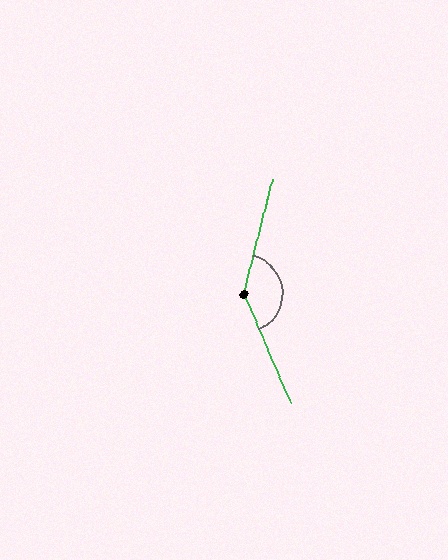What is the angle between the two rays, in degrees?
Approximately 142 degrees.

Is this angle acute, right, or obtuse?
It is obtuse.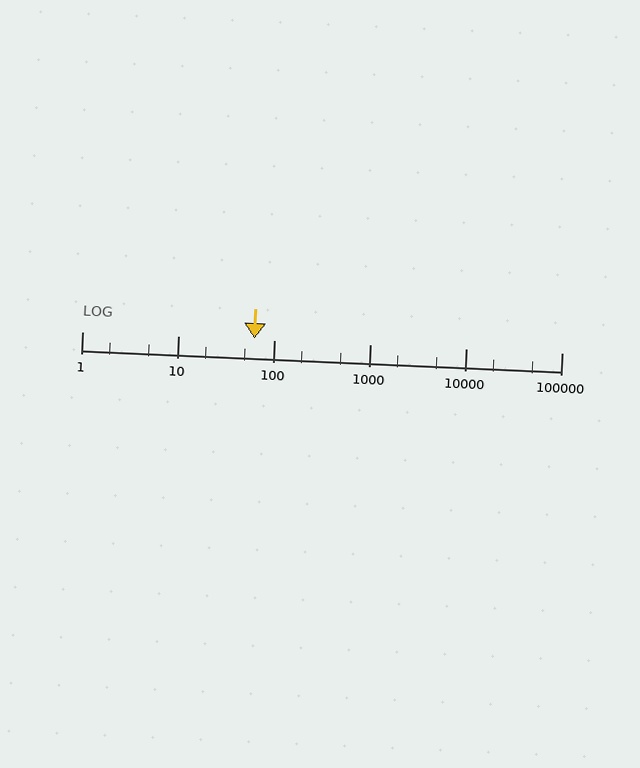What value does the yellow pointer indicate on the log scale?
The pointer indicates approximately 63.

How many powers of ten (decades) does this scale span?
The scale spans 5 decades, from 1 to 100000.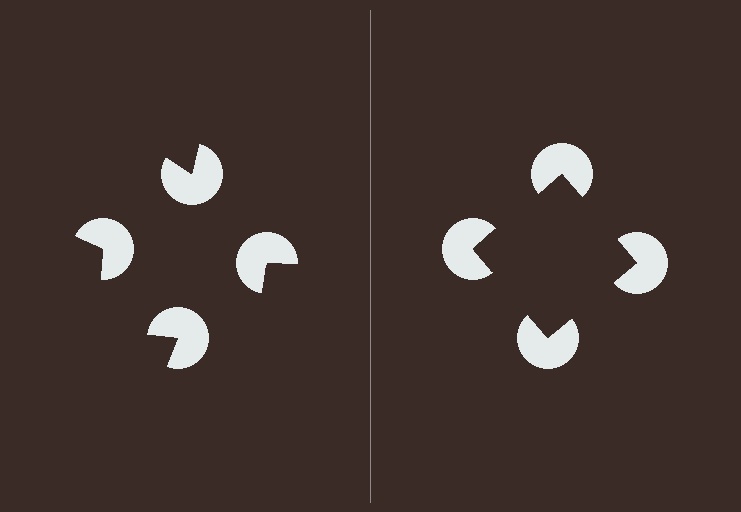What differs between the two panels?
The pac-man discs are positioned identically on both sides; only the wedge orientations differ. On the right they align to a square; on the left they are misaligned.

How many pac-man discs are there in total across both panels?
8 — 4 on each side.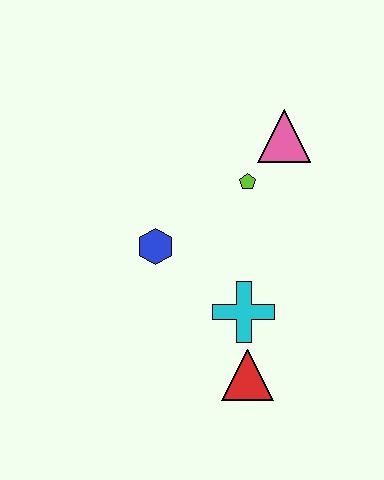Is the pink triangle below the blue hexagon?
No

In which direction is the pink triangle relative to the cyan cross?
The pink triangle is above the cyan cross.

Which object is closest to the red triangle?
The cyan cross is closest to the red triangle.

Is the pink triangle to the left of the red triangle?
No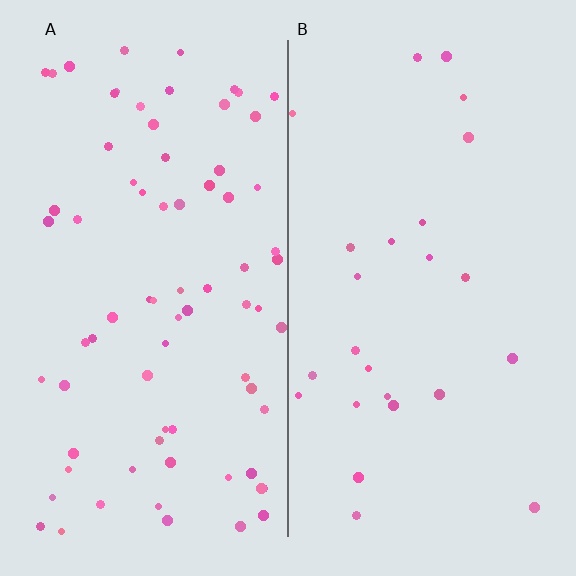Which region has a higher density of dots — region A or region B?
A (the left).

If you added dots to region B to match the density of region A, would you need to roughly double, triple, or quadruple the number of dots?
Approximately triple.